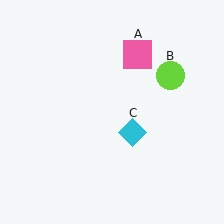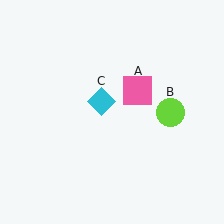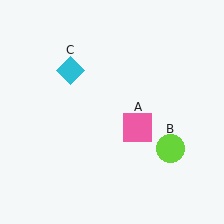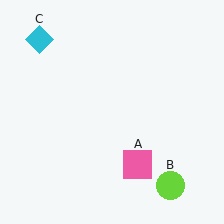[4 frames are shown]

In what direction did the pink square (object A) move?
The pink square (object A) moved down.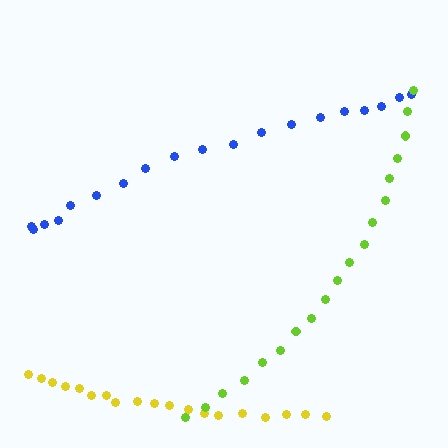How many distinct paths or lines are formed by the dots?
There are 3 distinct paths.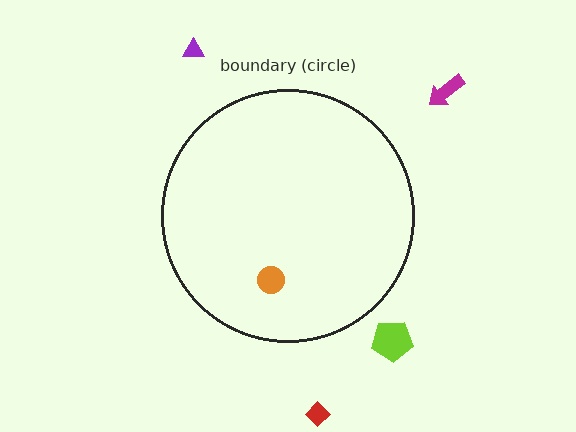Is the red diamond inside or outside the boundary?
Outside.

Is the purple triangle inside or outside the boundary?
Outside.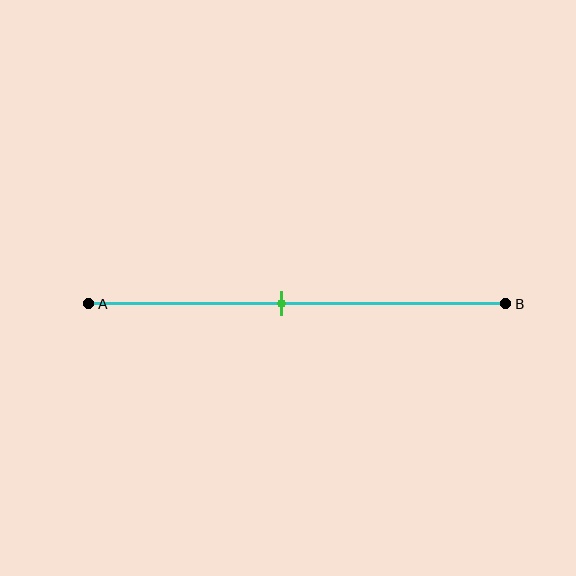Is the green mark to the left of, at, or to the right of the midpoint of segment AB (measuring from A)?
The green mark is to the left of the midpoint of segment AB.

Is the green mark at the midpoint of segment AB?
No, the mark is at about 45% from A, not at the 50% midpoint.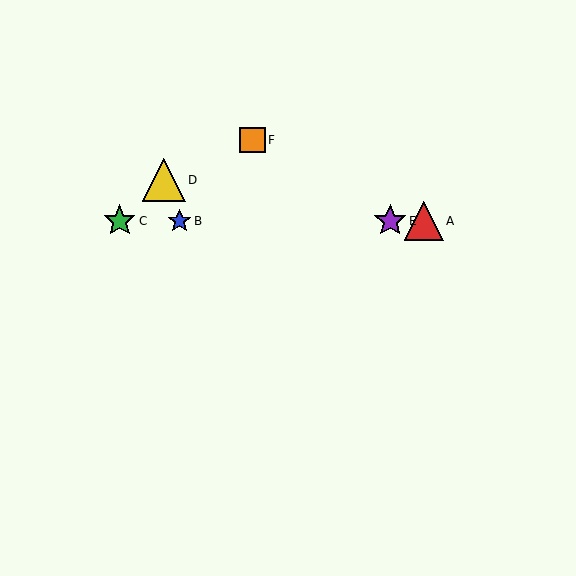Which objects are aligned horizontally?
Objects A, B, C, E are aligned horizontally.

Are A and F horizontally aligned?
No, A is at y≈221 and F is at y≈140.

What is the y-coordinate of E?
Object E is at y≈221.